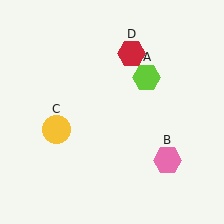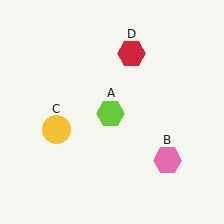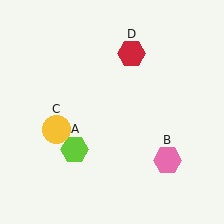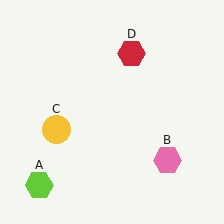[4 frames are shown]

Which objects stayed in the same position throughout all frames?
Pink hexagon (object B) and yellow circle (object C) and red hexagon (object D) remained stationary.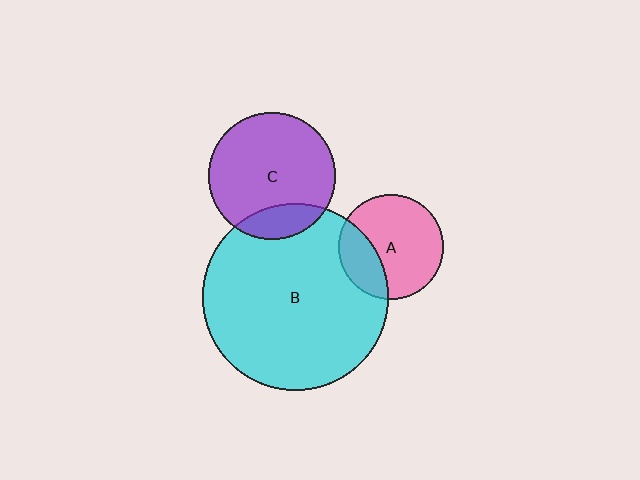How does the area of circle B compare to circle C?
Approximately 2.2 times.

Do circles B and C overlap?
Yes.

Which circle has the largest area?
Circle B (cyan).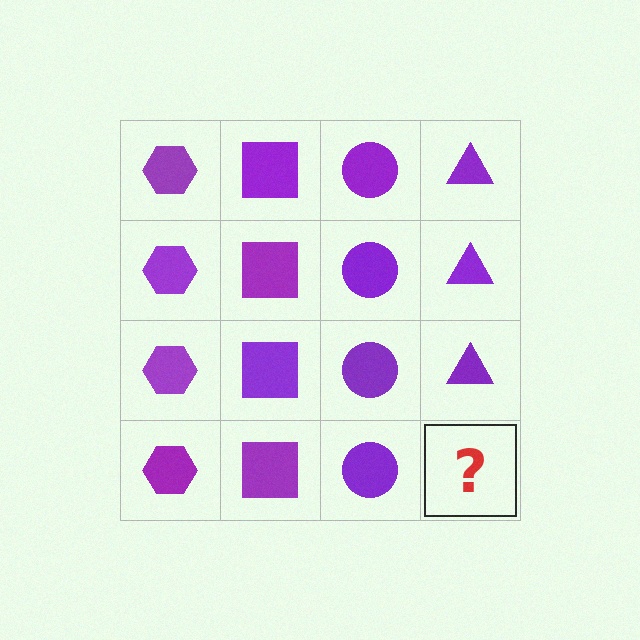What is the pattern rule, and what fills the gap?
The rule is that each column has a consistent shape. The gap should be filled with a purple triangle.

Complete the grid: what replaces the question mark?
The question mark should be replaced with a purple triangle.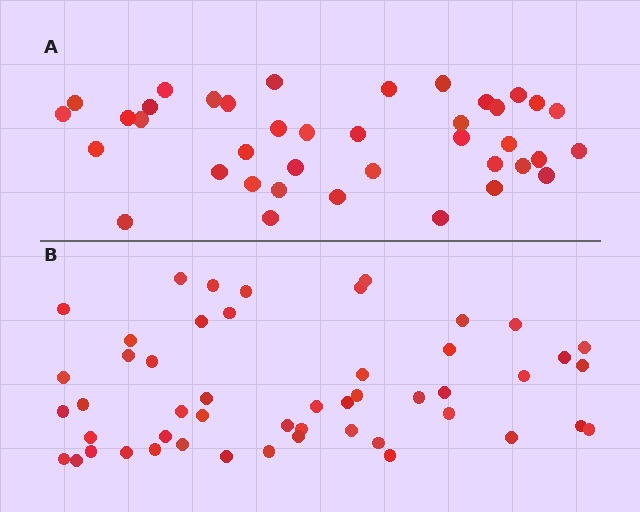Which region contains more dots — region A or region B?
Region B (the bottom region) has more dots.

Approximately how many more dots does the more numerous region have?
Region B has roughly 12 or so more dots than region A.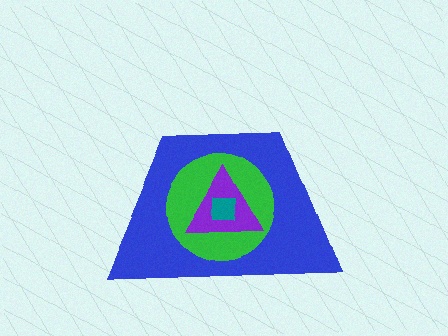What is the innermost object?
The teal square.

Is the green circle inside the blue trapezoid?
Yes.